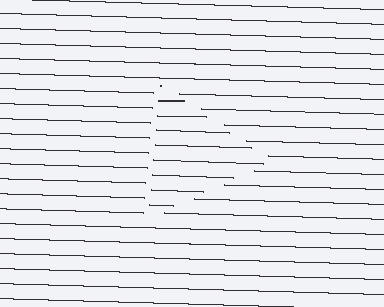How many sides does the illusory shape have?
3 sides — the line-ends trace a triangle.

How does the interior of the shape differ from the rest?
The interior of the shape contains the same grating, shifted by half a period — the contour is defined by the phase discontinuity where line-ends from the inner and outer gratings abut.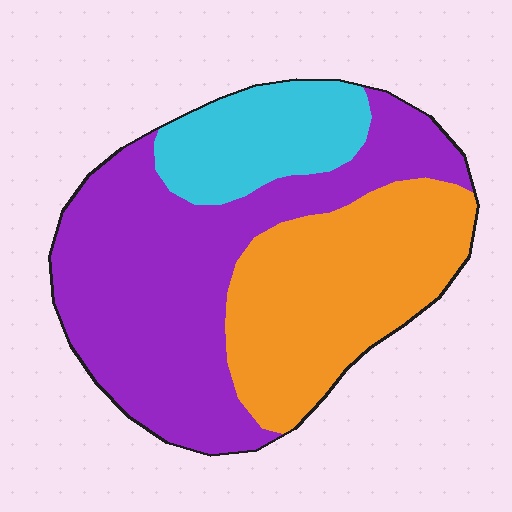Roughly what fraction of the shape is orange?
Orange takes up about one third (1/3) of the shape.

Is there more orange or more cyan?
Orange.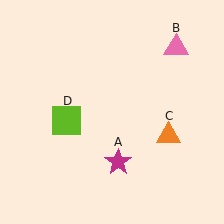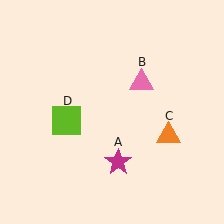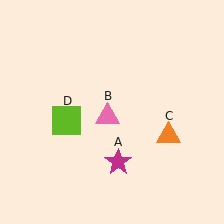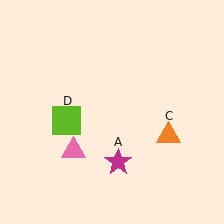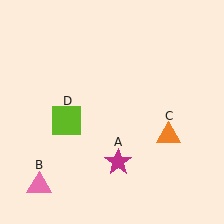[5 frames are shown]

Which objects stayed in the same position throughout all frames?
Magenta star (object A) and orange triangle (object C) and lime square (object D) remained stationary.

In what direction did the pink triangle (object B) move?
The pink triangle (object B) moved down and to the left.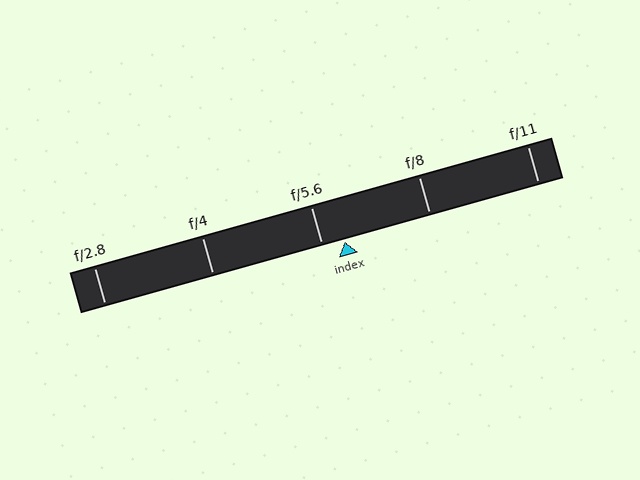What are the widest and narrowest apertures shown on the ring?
The widest aperture shown is f/2.8 and the narrowest is f/11.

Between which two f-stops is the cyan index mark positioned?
The index mark is between f/5.6 and f/8.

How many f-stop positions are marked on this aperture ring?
There are 5 f-stop positions marked.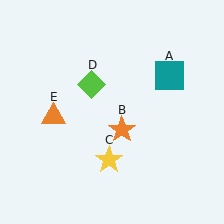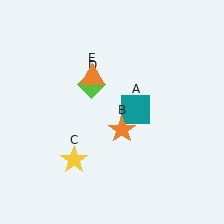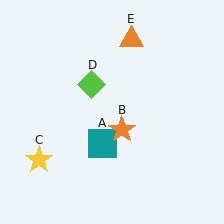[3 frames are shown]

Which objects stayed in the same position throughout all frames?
Orange star (object B) and lime diamond (object D) remained stationary.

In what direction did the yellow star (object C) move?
The yellow star (object C) moved left.